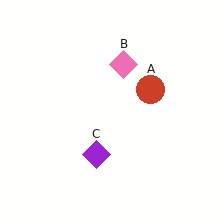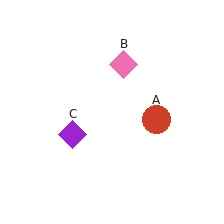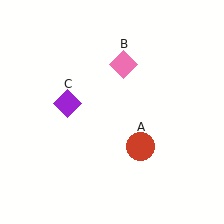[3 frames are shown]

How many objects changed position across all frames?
2 objects changed position: red circle (object A), purple diamond (object C).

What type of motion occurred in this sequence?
The red circle (object A), purple diamond (object C) rotated clockwise around the center of the scene.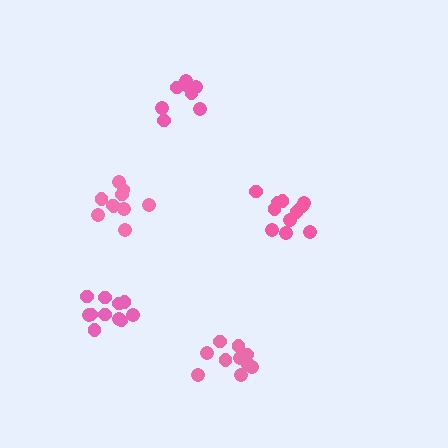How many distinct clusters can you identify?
There are 5 distinct clusters.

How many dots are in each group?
Group 1: 9 dots, Group 2: 10 dots, Group 3: 11 dots, Group 4: 11 dots, Group 5: 10 dots (51 total).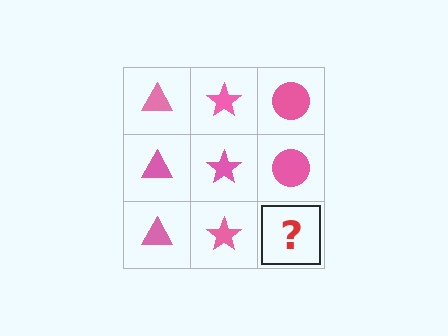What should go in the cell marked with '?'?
The missing cell should contain a pink circle.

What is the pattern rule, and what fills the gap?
The rule is that each column has a consistent shape. The gap should be filled with a pink circle.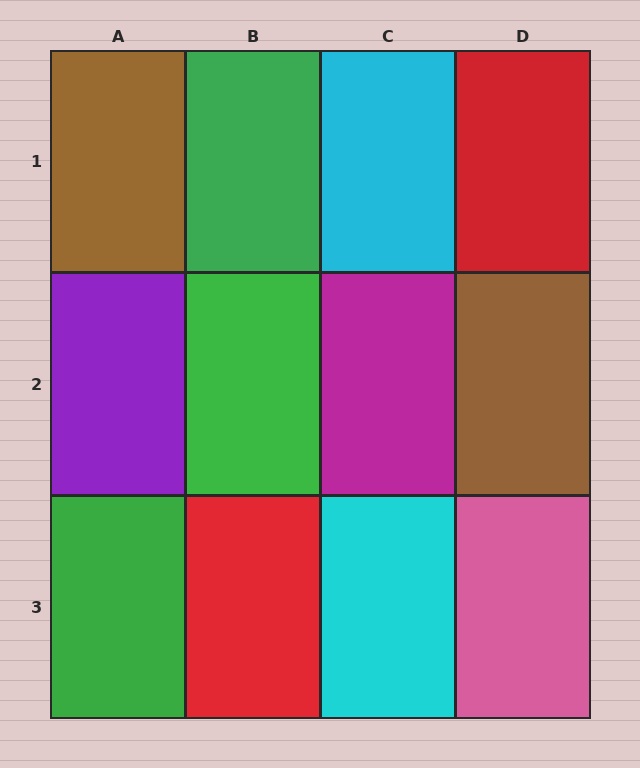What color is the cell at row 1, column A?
Brown.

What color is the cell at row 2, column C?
Magenta.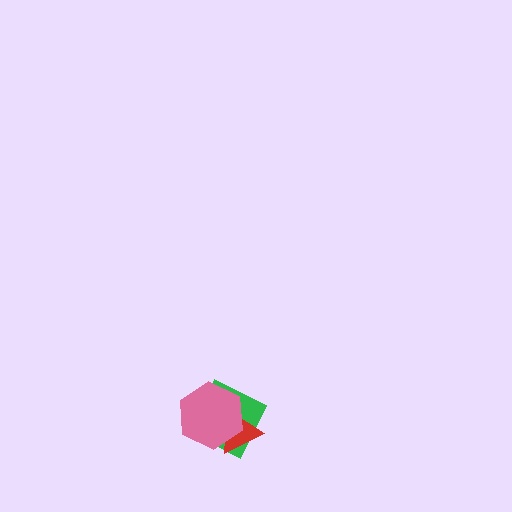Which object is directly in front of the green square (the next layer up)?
The red triangle is directly in front of the green square.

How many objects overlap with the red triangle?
2 objects overlap with the red triangle.